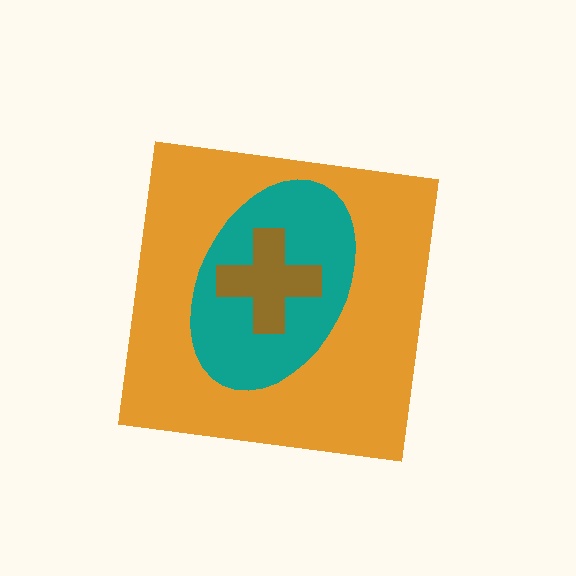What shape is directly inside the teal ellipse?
The brown cross.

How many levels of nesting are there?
3.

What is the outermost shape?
The orange square.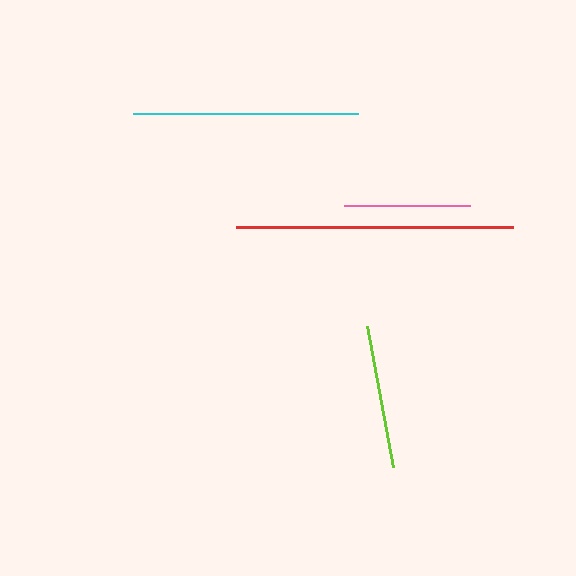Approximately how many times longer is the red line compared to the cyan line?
The red line is approximately 1.2 times the length of the cyan line.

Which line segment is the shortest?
The pink line is the shortest at approximately 126 pixels.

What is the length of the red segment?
The red segment is approximately 277 pixels long.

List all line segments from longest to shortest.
From longest to shortest: red, cyan, lime, pink.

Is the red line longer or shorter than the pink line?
The red line is longer than the pink line.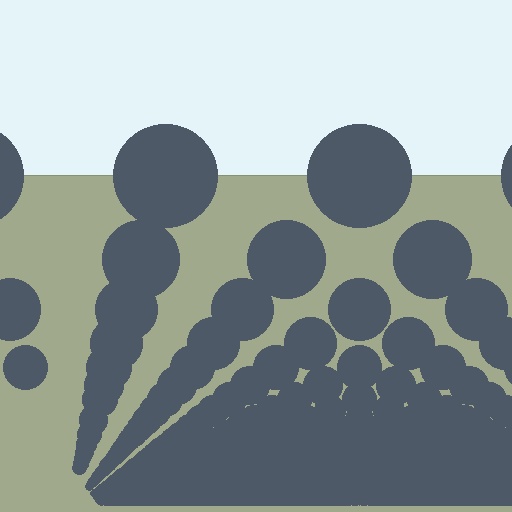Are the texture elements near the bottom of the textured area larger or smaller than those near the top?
Smaller. The gradient is inverted — elements near the bottom are smaller and denser.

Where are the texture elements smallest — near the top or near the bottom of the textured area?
Near the bottom.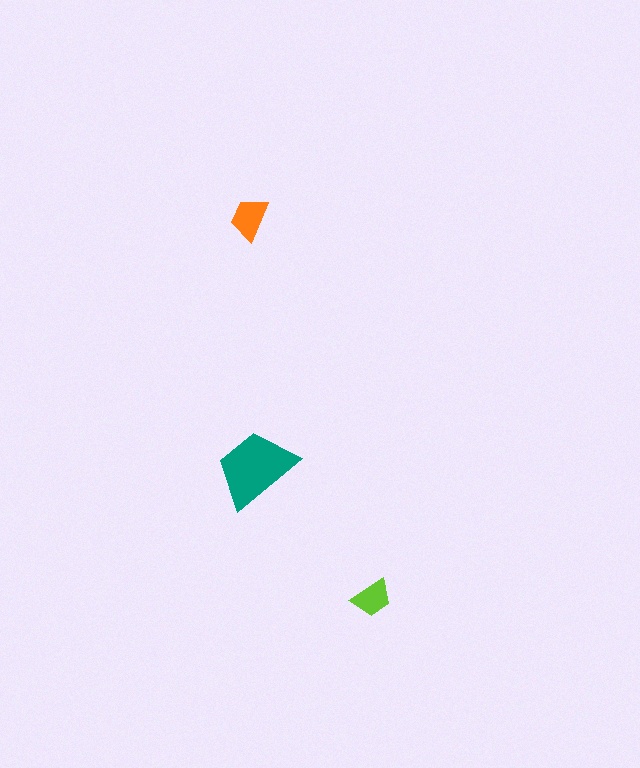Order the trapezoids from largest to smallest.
the teal one, the orange one, the lime one.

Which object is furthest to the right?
The lime trapezoid is rightmost.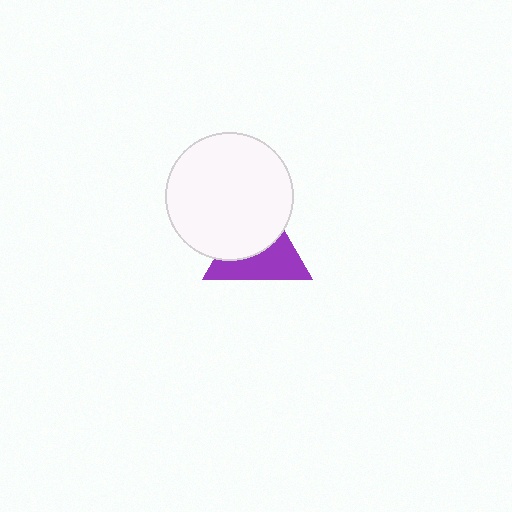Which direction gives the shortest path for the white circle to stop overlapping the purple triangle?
Moving toward the upper-left gives the shortest separation.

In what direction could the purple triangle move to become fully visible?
The purple triangle could move toward the lower-right. That would shift it out from behind the white circle entirely.